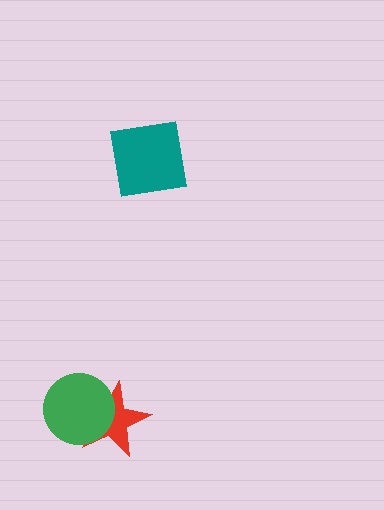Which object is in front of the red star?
The green circle is in front of the red star.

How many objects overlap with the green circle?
1 object overlaps with the green circle.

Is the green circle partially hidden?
No, no other shape covers it.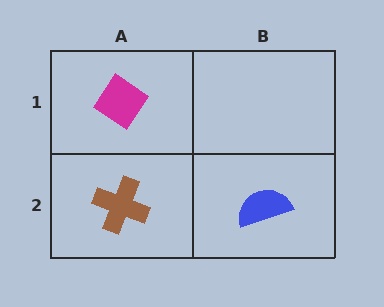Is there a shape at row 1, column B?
No, that cell is empty.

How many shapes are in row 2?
2 shapes.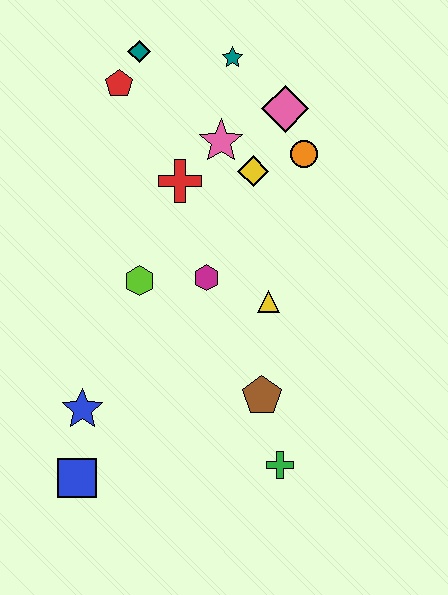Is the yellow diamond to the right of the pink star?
Yes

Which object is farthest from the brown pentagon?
The teal diamond is farthest from the brown pentagon.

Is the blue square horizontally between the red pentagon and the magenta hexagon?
No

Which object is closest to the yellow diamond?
The pink star is closest to the yellow diamond.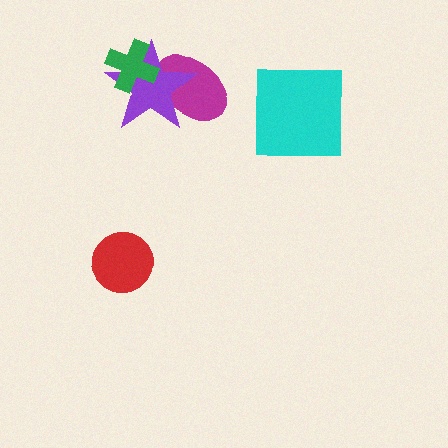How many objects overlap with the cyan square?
0 objects overlap with the cyan square.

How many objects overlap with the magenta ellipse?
1 object overlaps with the magenta ellipse.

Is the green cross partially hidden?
No, no other shape covers it.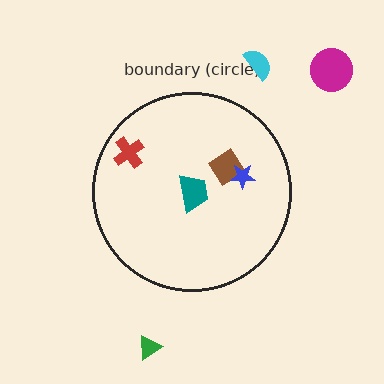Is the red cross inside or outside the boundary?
Inside.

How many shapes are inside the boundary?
4 inside, 3 outside.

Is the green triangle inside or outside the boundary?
Outside.